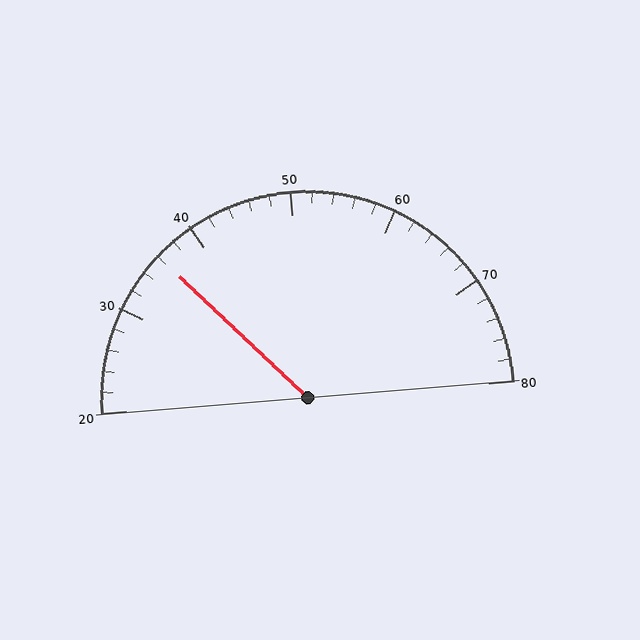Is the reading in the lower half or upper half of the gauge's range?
The reading is in the lower half of the range (20 to 80).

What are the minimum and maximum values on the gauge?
The gauge ranges from 20 to 80.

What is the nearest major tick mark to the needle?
The nearest major tick mark is 40.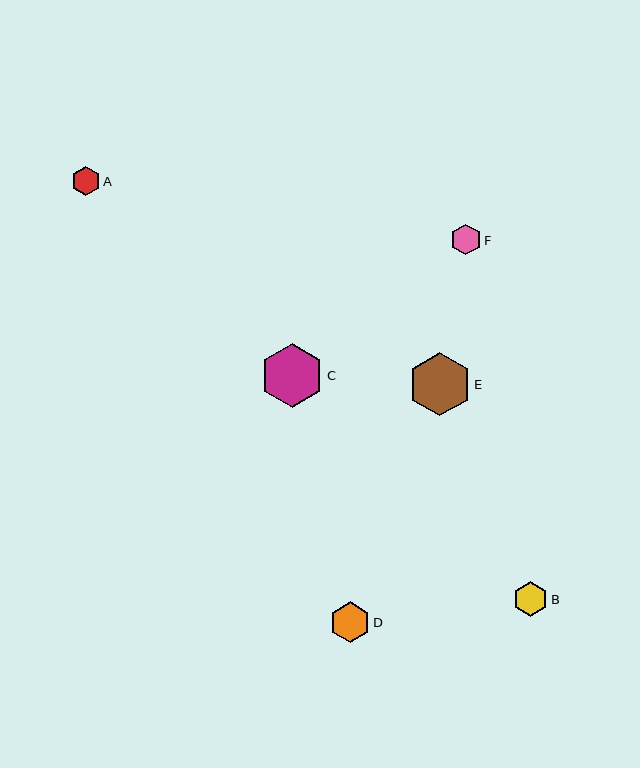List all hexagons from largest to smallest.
From largest to smallest: C, E, D, B, F, A.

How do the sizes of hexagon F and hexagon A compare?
Hexagon F and hexagon A are approximately the same size.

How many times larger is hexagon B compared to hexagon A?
Hexagon B is approximately 1.2 times the size of hexagon A.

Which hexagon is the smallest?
Hexagon A is the smallest with a size of approximately 29 pixels.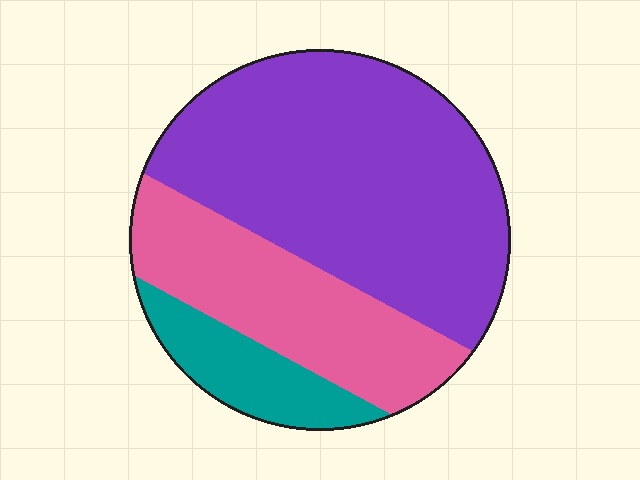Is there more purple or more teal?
Purple.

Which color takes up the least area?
Teal, at roughly 15%.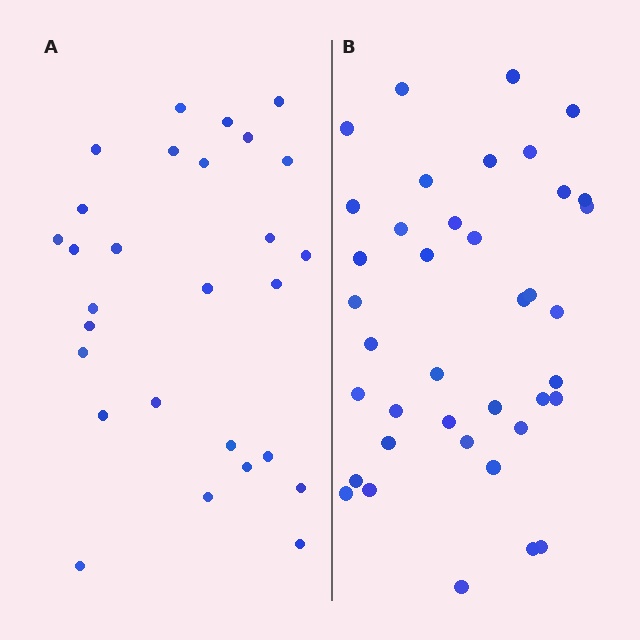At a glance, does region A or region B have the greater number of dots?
Region B (the right region) has more dots.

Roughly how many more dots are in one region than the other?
Region B has roughly 12 or so more dots than region A.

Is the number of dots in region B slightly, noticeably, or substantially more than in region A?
Region B has noticeably more, but not dramatically so. The ratio is roughly 1.4 to 1.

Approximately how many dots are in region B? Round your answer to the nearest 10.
About 40 dots. (The exact count is 39, which rounds to 40.)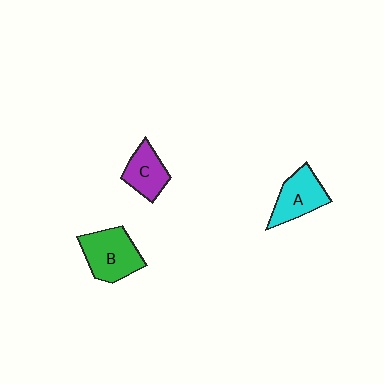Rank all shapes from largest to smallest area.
From largest to smallest: B (green), A (cyan), C (purple).